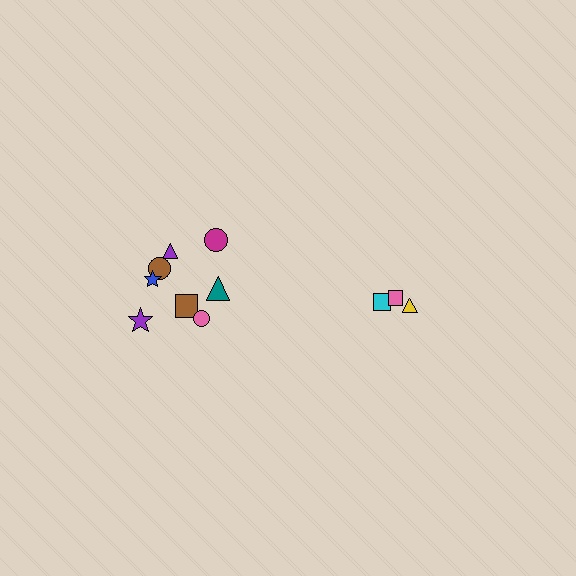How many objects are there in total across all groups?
There are 11 objects.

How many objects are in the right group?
There are 3 objects.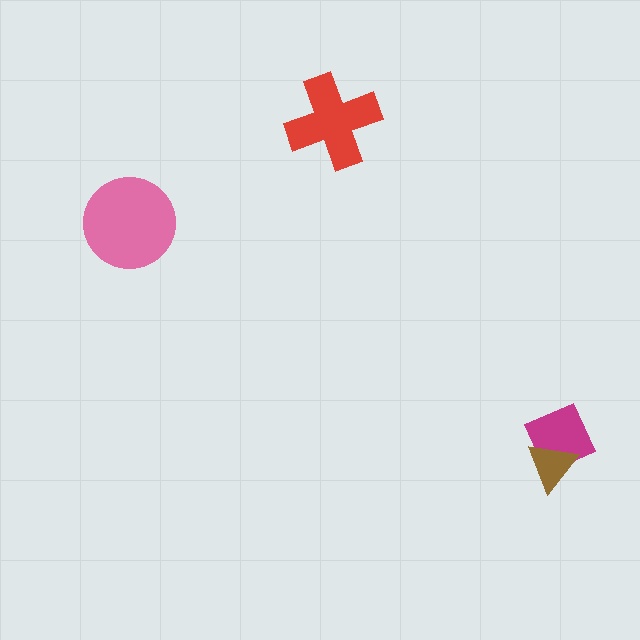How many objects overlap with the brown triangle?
1 object overlaps with the brown triangle.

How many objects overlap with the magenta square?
1 object overlaps with the magenta square.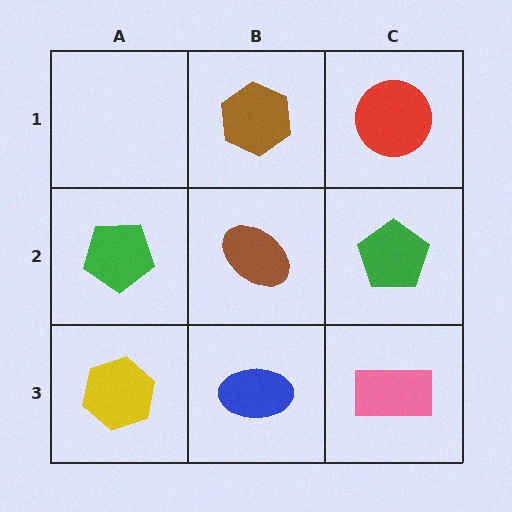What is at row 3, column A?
A yellow hexagon.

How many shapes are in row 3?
3 shapes.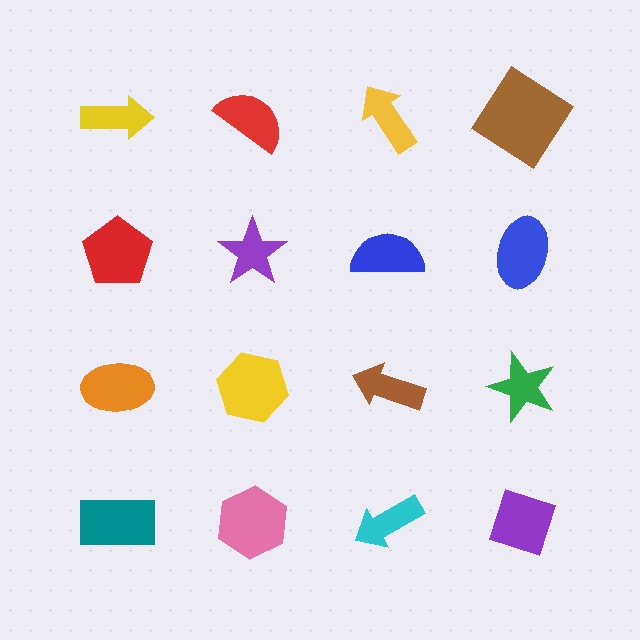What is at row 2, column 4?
A blue ellipse.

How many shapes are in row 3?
4 shapes.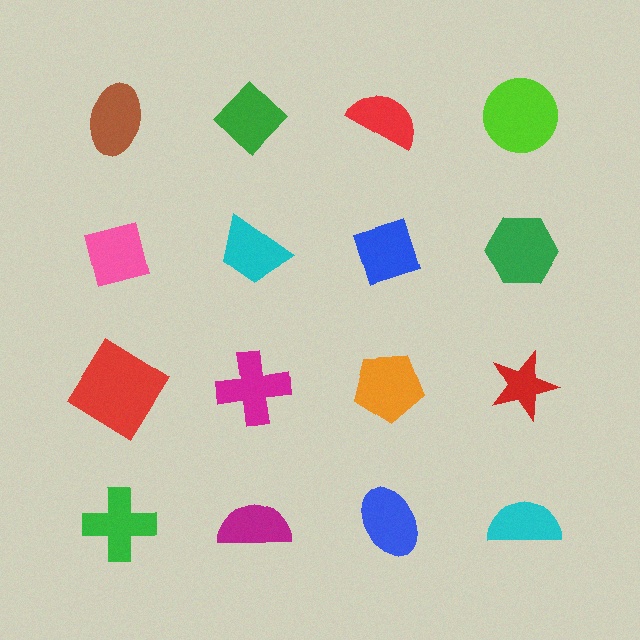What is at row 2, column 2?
A cyan trapezoid.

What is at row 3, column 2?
A magenta cross.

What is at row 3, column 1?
A red diamond.